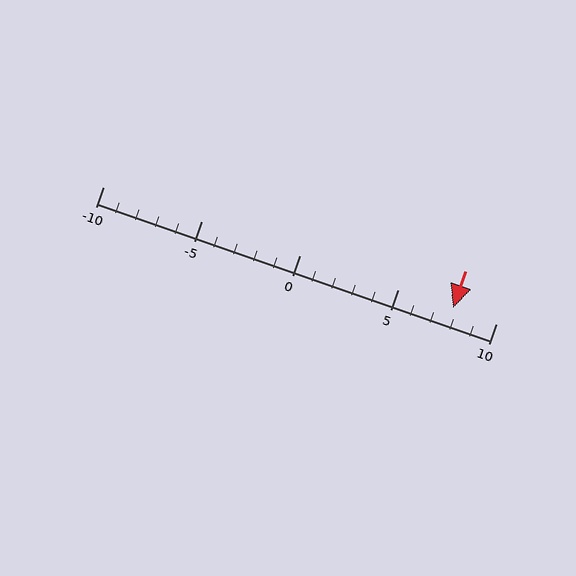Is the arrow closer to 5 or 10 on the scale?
The arrow is closer to 10.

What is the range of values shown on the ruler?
The ruler shows values from -10 to 10.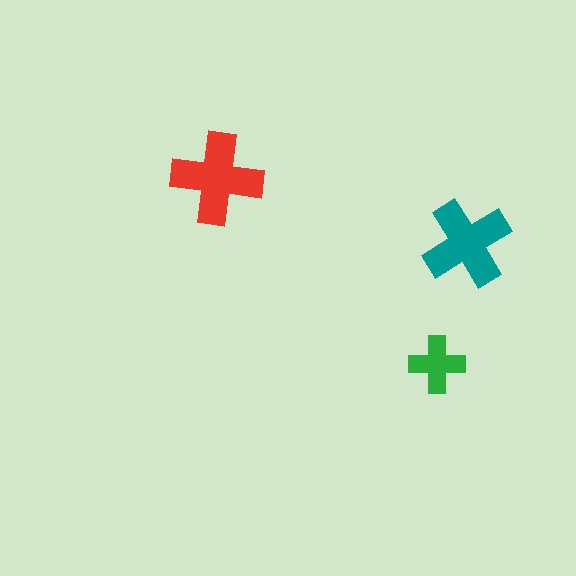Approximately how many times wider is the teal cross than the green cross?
About 1.5 times wider.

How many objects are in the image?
There are 3 objects in the image.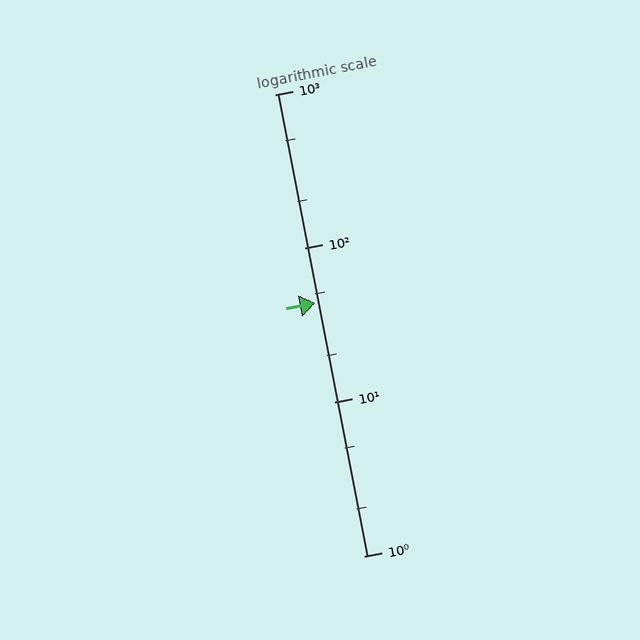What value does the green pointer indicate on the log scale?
The pointer indicates approximately 44.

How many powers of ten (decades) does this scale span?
The scale spans 3 decades, from 1 to 1000.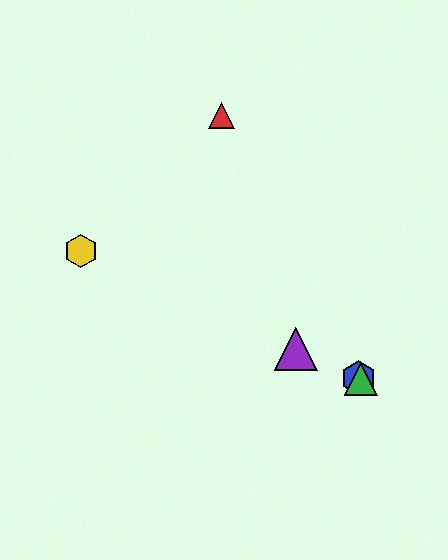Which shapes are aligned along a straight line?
The blue hexagon, the green triangle, the yellow hexagon, the purple triangle are aligned along a straight line.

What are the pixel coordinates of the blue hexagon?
The blue hexagon is at (359, 378).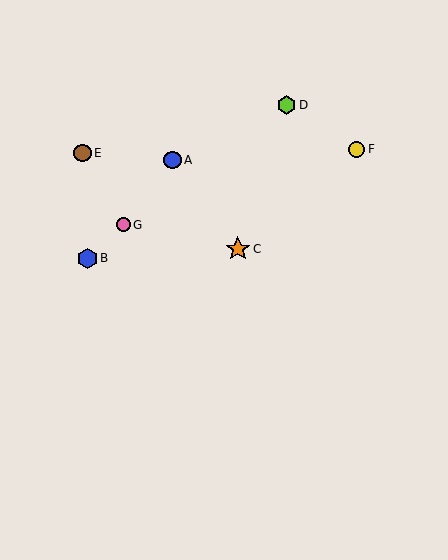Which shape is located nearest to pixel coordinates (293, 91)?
The lime hexagon (labeled D) at (286, 105) is nearest to that location.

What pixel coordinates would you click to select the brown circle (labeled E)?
Click at (82, 153) to select the brown circle E.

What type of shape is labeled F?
Shape F is a yellow circle.